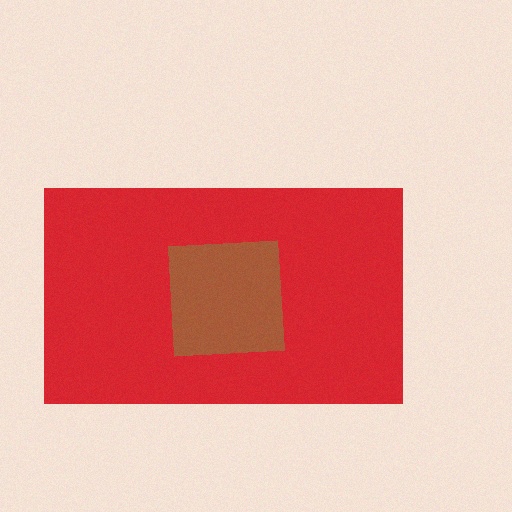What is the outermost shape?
The red rectangle.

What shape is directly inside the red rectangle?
The brown square.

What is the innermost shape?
The brown square.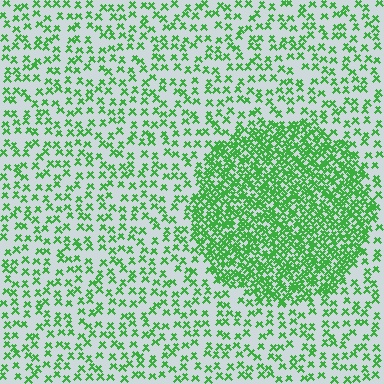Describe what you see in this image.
The image contains small green elements arranged at two different densities. A circle-shaped region is visible where the elements are more densely packed than the surrounding area.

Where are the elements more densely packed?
The elements are more densely packed inside the circle boundary.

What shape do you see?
I see a circle.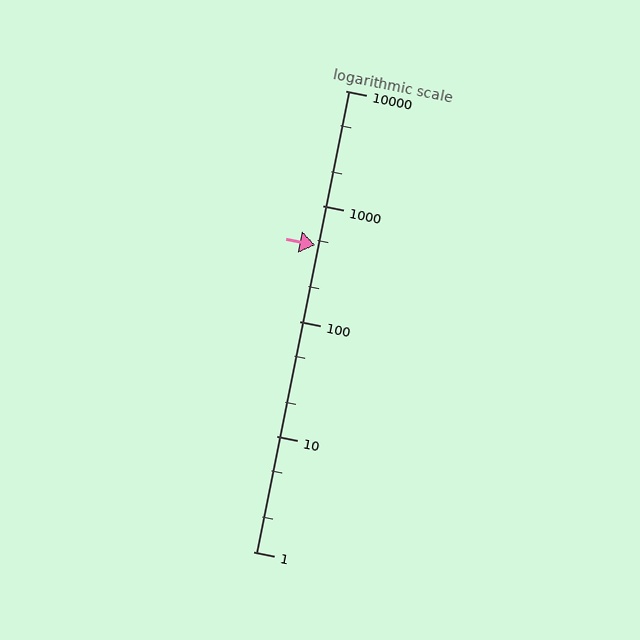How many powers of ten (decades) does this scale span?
The scale spans 4 decades, from 1 to 10000.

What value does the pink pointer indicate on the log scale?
The pointer indicates approximately 460.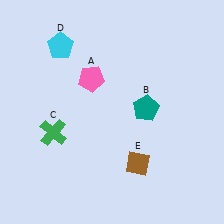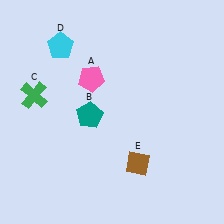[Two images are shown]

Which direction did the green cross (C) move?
The green cross (C) moved up.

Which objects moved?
The objects that moved are: the teal pentagon (B), the green cross (C).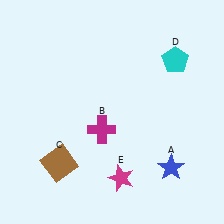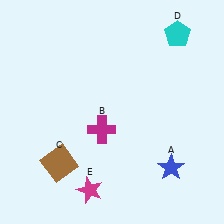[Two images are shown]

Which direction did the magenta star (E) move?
The magenta star (E) moved left.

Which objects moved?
The objects that moved are: the cyan pentagon (D), the magenta star (E).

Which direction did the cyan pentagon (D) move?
The cyan pentagon (D) moved up.